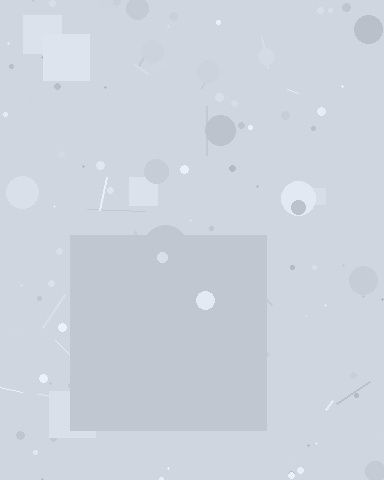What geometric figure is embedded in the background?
A square is embedded in the background.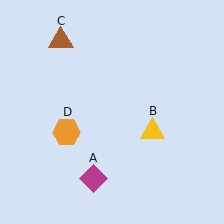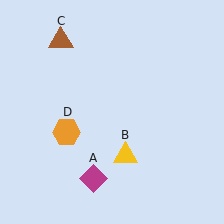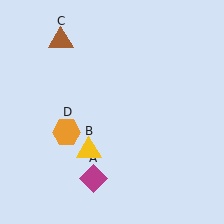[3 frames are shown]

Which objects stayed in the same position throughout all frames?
Magenta diamond (object A) and brown triangle (object C) and orange hexagon (object D) remained stationary.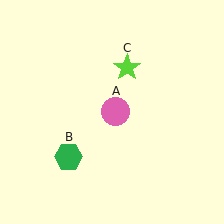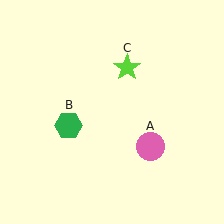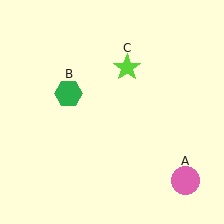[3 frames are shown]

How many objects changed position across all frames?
2 objects changed position: pink circle (object A), green hexagon (object B).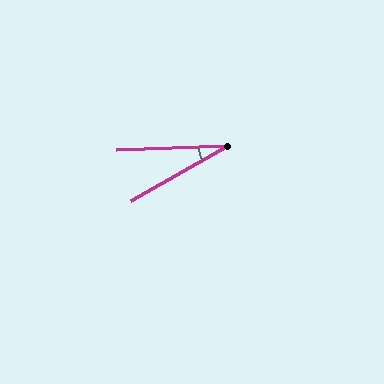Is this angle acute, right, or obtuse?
It is acute.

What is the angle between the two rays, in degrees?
Approximately 28 degrees.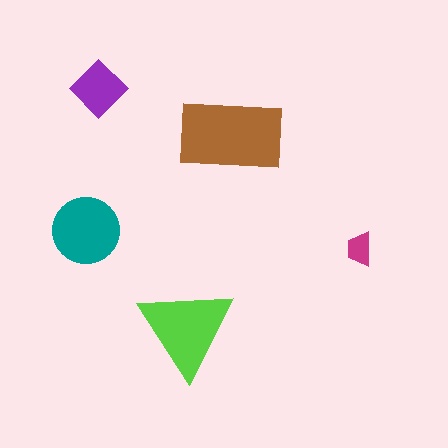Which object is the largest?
The brown rectangle.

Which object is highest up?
The purple diamond is topmost.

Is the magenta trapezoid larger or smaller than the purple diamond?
Smaller.